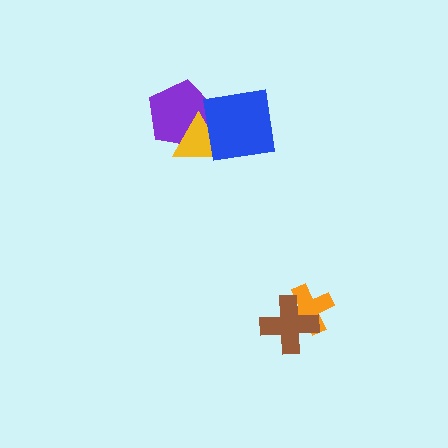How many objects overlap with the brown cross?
1 object overlaps with the brown cross.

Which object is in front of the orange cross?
The brown cross is in front of the orange cross.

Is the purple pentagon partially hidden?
Yes, it is partially covered by another shape.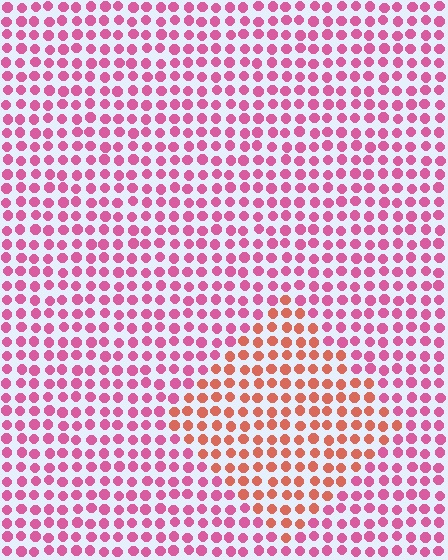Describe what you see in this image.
The image is filled with small pink elements in a uniform arrangement. A diamond-shaped region is visible where the elements are tinted to a slightly different hue, forming a subtle color boundary.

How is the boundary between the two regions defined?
The boundary is defined purely by a slight shift in hue (about 40 degrees). Spacing, size, and orientation are identical on both sides.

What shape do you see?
I see a diamond.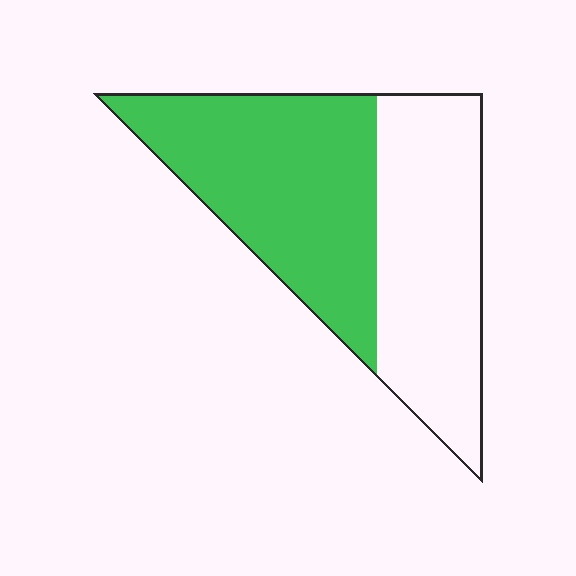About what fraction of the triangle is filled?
About one half (1/2).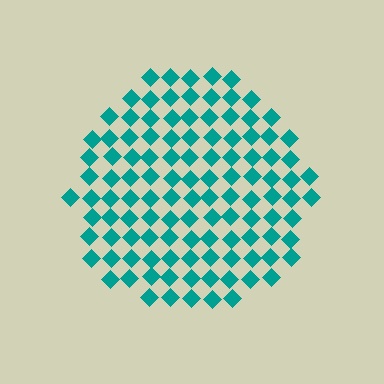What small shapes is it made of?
It is made of small diamonds.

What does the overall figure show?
The overall figure shows a circle.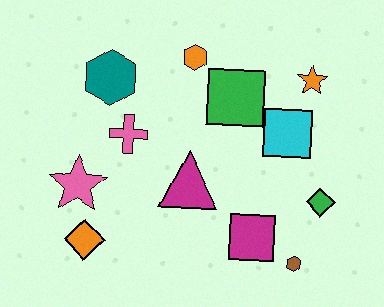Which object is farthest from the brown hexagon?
The teal hexagon is farthest from the brown hexagon.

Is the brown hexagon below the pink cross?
Yes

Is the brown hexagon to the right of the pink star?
Yes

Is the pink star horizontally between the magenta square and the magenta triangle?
No